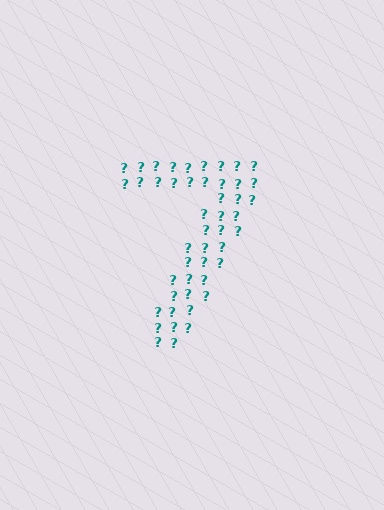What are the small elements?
The small elements are question marks.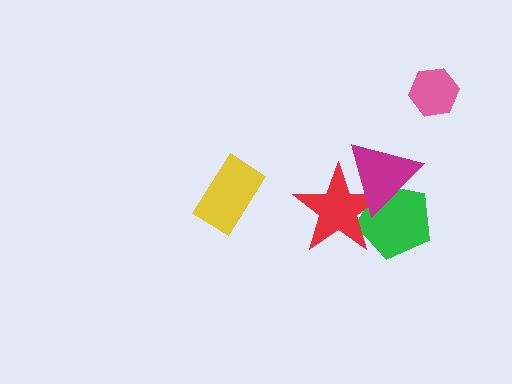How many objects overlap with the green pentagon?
2 objects overlap with the green pentagon.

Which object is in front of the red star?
The magenta triangle is in front of the red star.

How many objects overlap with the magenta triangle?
2 objects overlap with the magenta triangle.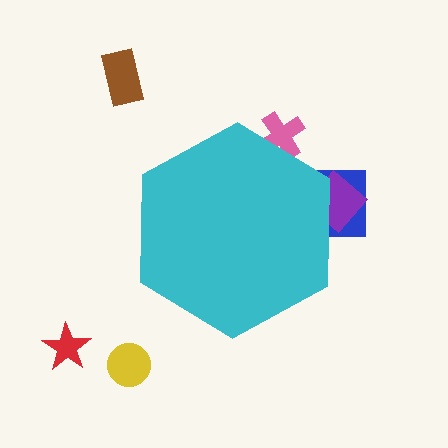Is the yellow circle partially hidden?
No, the yellow circle is fully visible.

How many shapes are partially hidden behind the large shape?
3 shapes are partially hidden.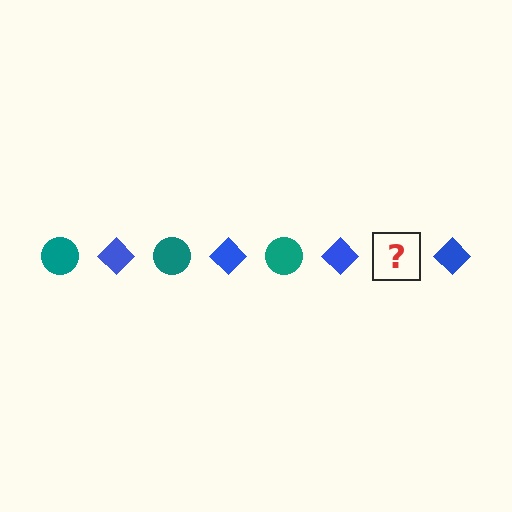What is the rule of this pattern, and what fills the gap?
The rule is that the pattern alternates between teal circle and blue diamond. The gap should be filled with a teal circle.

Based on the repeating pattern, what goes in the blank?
The blank should be a teal circle.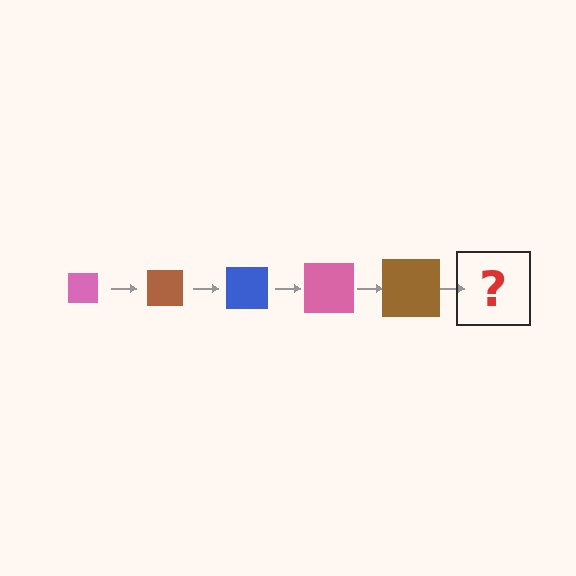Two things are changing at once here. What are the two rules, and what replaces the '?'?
The two rules are that the square grows larger each step and the color cycles through pink, brown, and blue. The '?' should be a blue square, larger than the previous one.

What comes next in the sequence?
The next element should be a blue square, larger than the previous one.